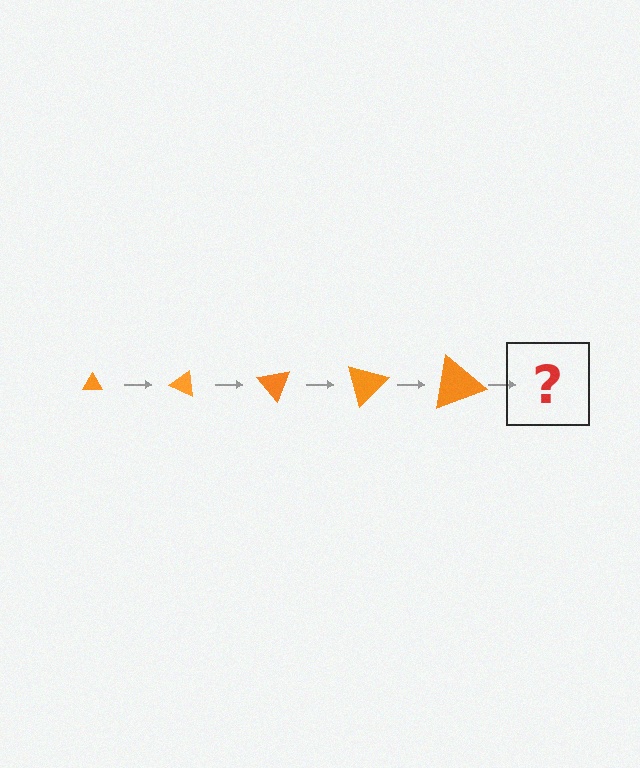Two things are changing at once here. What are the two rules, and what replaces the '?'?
The two rules are that the triangle grows larger each step and it rotates 25 degrees each step. The '?' should be a triangle, larger than the previous one and rotated 125 degrees from the start.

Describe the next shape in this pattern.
It should be a triangle, larger than the previous one and rotated 125 degrees from the start.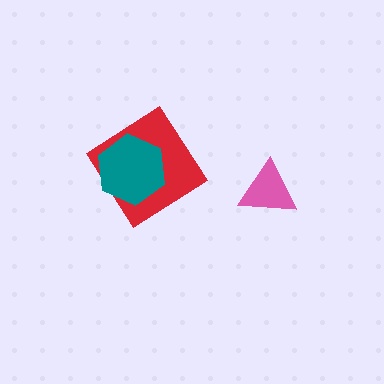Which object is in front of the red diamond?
The teal hexagon is in front of the red diamond.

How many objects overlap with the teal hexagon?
1 object overlaps with the teal hexagon.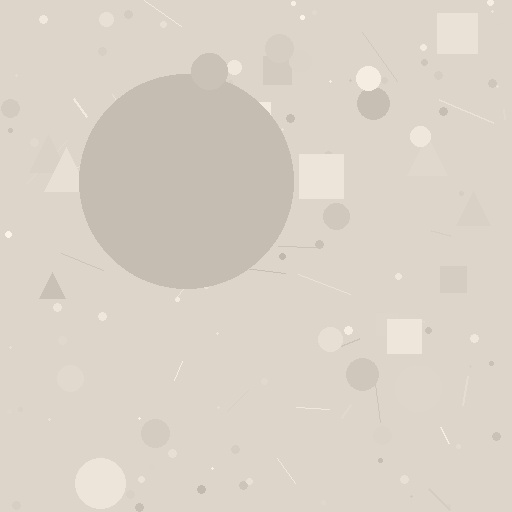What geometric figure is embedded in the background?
A circle is embedded in the background.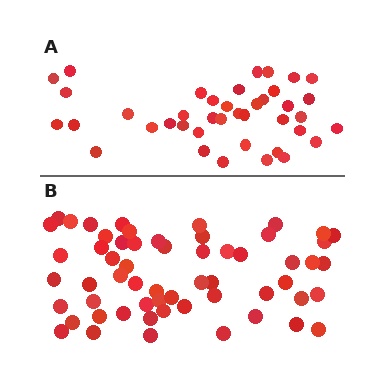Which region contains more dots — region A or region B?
Region B (the bottom region) has more dots.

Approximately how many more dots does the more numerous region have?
Region B has approximately 20 more dots than region A.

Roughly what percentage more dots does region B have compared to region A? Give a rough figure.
About 45% more.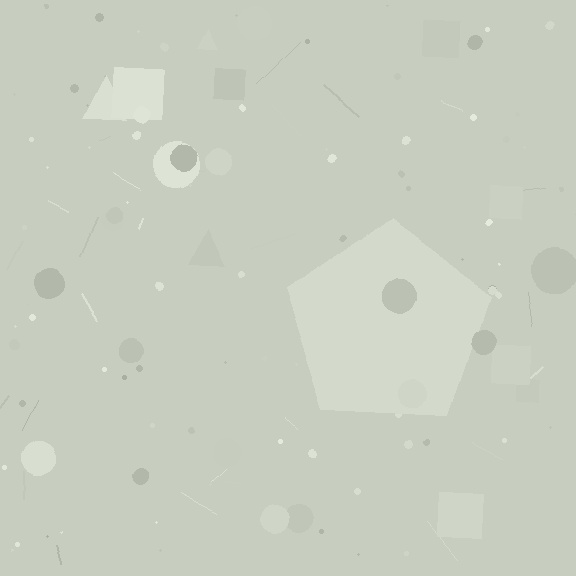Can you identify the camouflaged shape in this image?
The camouflaged shape is a pentagon.